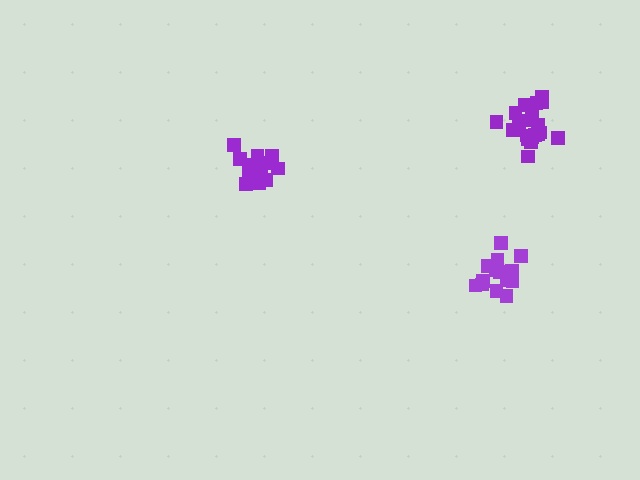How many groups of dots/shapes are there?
There are 3 groups.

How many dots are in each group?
Group 1: 17 dots, Group 2: 15 dots, Group 3: 21 dots (53 total).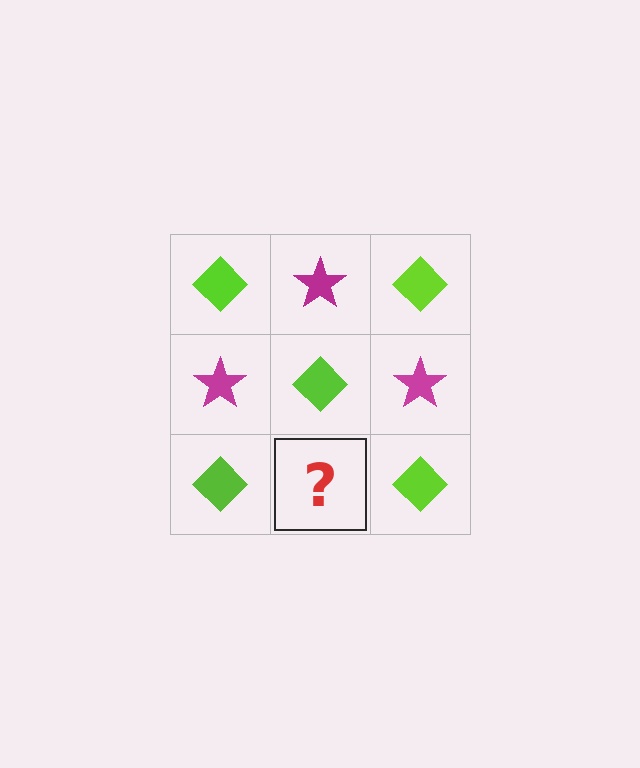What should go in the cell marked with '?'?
The missing cell should contain a magenta star.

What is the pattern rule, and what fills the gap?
The rule is that it alternates lime diamond and magenta star in a checkerboard pattern. The gap should be filled with a magenta star.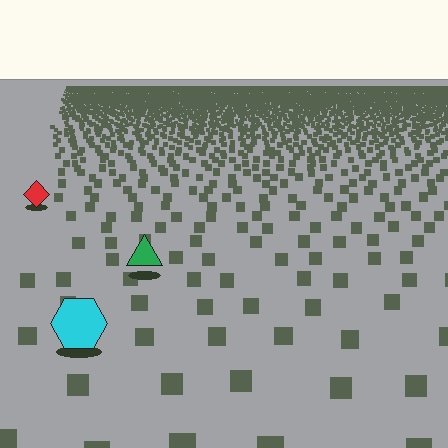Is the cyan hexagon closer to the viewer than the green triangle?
Yes. The cyan hexagon is closer — you can tell from the texture gradient: the ground texture is coarser near it.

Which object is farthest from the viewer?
The red diamond is farthest from the viewer. It appears smaller and the ground texture around it is denser.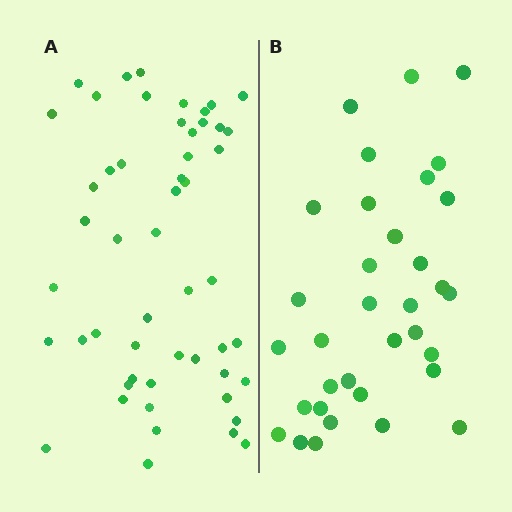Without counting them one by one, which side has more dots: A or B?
Region A (the left region) has more dots.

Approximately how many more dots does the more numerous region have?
Region A has approximately 20 more dots than region B.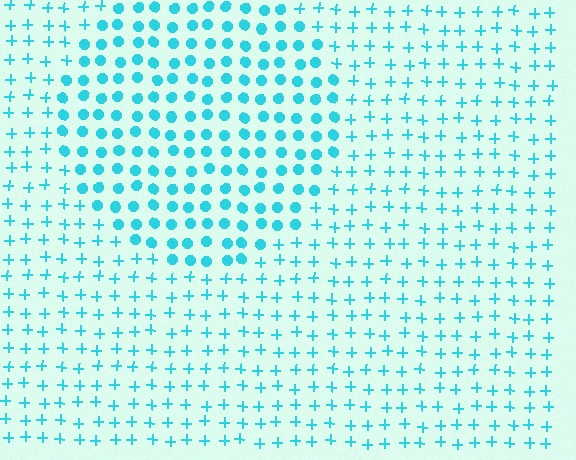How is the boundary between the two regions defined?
The boundary is defined by a change in element shape: circles inside vs. plus signs outside. All elements share the same color and spacing.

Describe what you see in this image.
The image is filled with small cyan elements arranged in a uniform grid. A circle-shaped region contains circles, while the surrounding area contains plus signs. The boundary is defined purely by the change in element shape.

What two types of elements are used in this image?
The image uses circles inside the circle region and plus signs outside it.